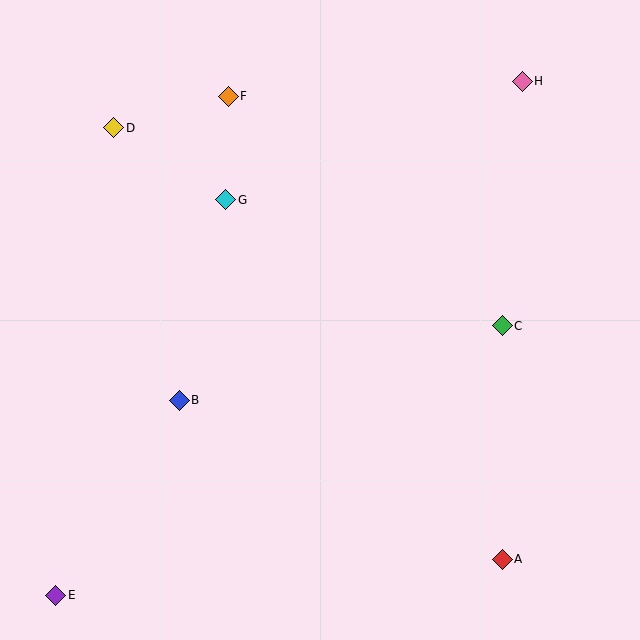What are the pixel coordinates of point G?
Point G is at (226, 200).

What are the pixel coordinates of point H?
Point H is at (522, 81).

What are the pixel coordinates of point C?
Point C is at (502, 326).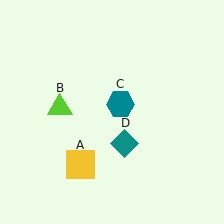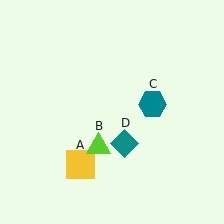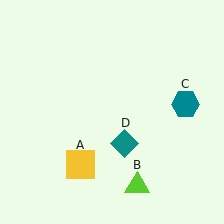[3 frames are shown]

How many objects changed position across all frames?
2 objects changed position: lime triangle (object B), teal hexagon (object C).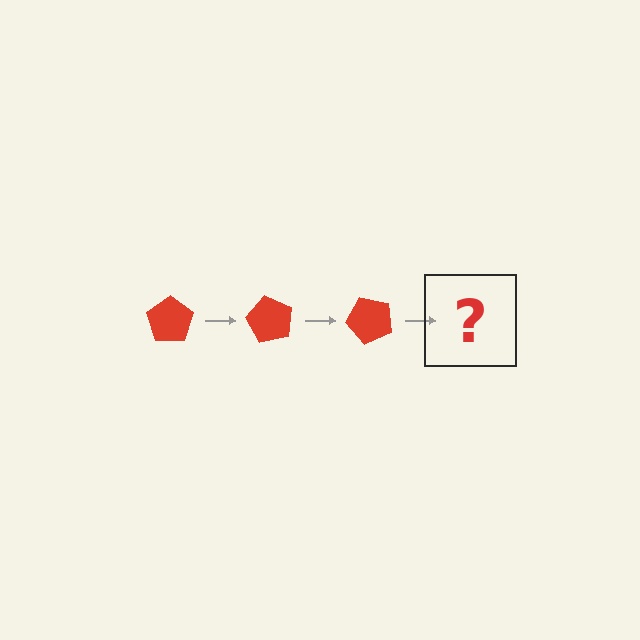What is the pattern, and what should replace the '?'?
The pattern is that the pentagon rotates 60 degrees each step. The '?' should be a red pentagon rotated 180 degrees.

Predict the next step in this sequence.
The next step is a red pentagon rotated 180 degrees.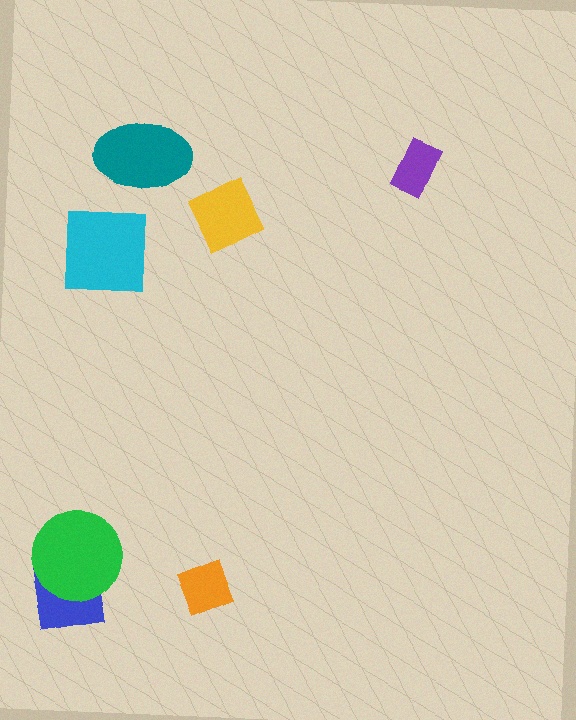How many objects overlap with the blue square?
1 object overlaps with the blue square.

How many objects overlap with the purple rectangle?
0 objects overlap with the purple rectangle.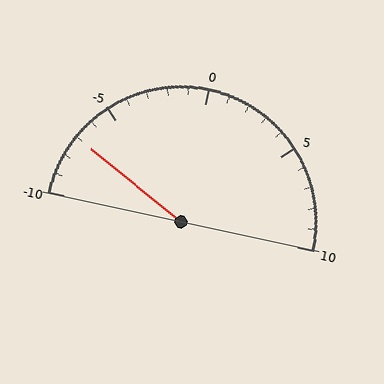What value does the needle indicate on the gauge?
The needle indicates approximately -7.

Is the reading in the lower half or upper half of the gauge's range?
The reading is in the lower half of the range (-10 to 10).